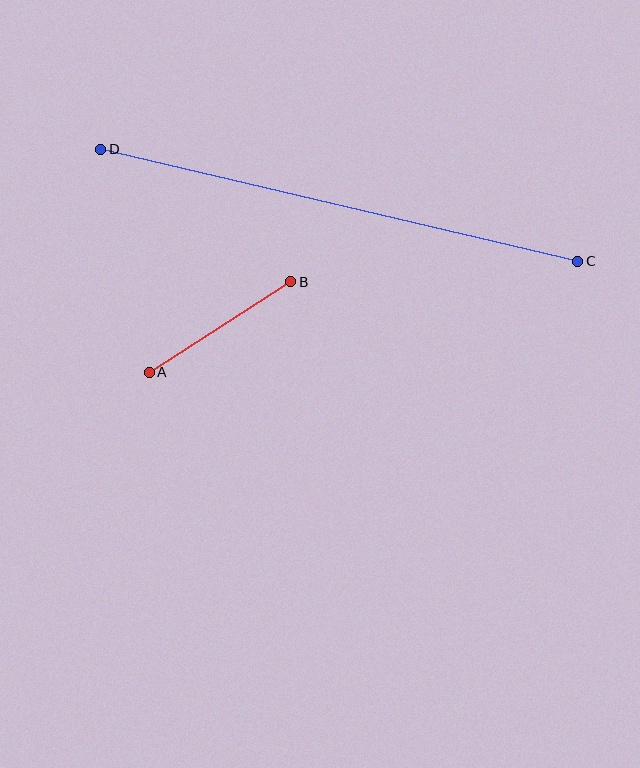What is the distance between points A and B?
The distance is approximately 168 pixels.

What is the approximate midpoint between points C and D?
The midpoint is at approximately (339, 205) pixels.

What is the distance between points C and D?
The distance is approximately 490 pixels.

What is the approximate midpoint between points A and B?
The midpoint is at approximately (220, 327) pixels.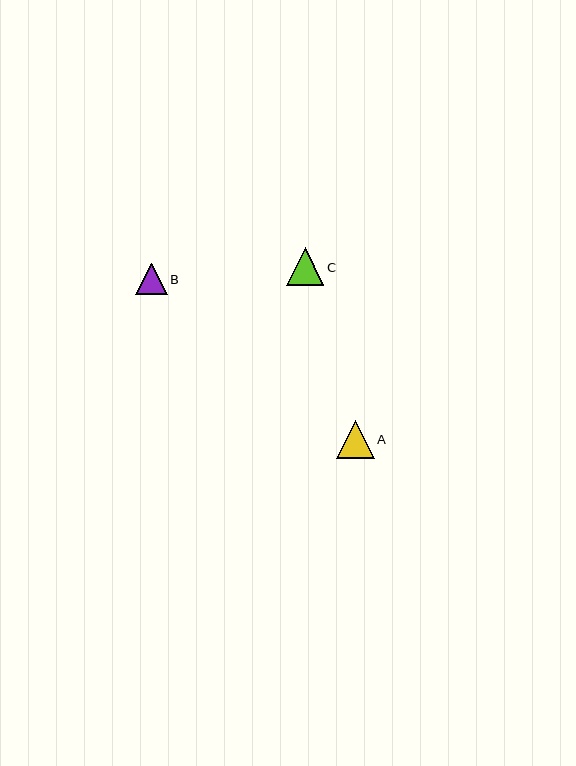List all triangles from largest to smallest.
From largest to smallest: A, C, B.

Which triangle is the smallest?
Triangle B is the smallest with a size of approximately 31 pixels.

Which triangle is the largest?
Triangle A is the largest with a size of approximately 38 pixels.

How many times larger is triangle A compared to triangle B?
Triangle A is approximately 1.2 times the size of triangle B.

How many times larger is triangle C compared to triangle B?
Triangle C is approximately 1.2 times the size of triangle B.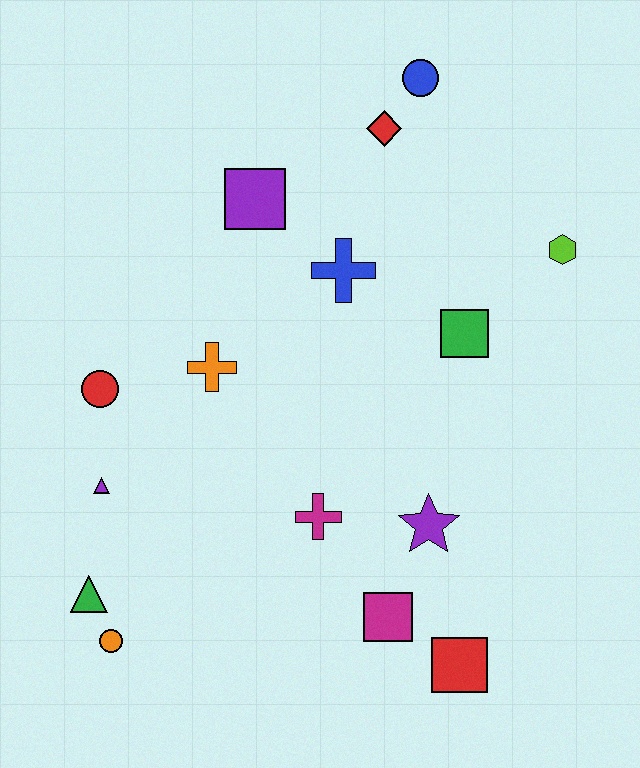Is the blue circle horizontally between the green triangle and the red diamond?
No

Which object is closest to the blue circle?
The red diamond is closest to the blue circle.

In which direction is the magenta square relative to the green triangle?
The magenta square is to the right of the green triangle.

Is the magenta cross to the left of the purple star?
Yes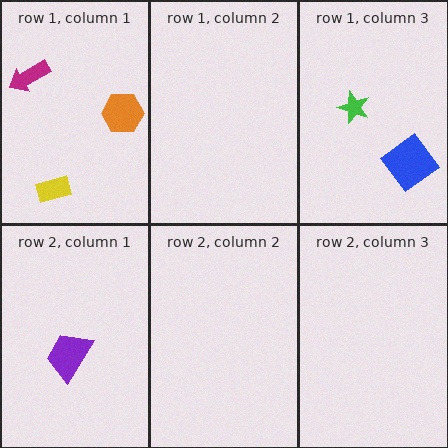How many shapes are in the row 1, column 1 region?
3.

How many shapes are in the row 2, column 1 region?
1.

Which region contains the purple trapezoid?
The row 2, column 1 region.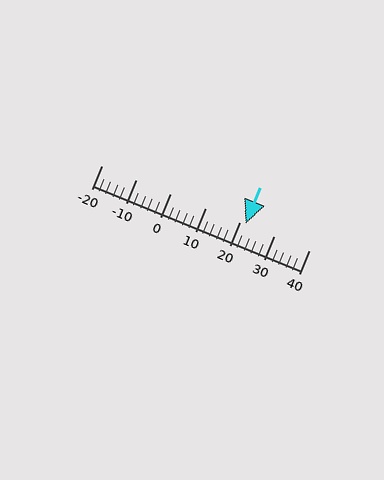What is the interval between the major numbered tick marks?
The major tick marks are spaced 10 units apart.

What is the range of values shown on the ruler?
The ruler shows values from -20 to 40.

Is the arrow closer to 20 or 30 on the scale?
The arrow is closer to 20.